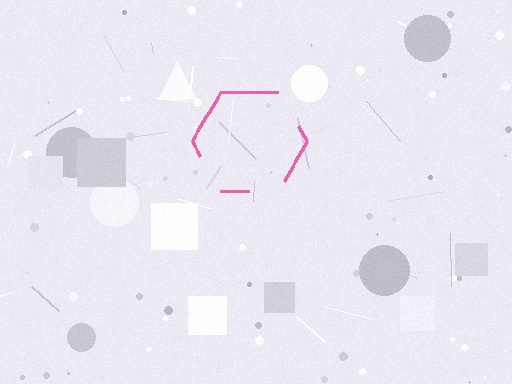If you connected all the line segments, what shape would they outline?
They would outline a hexagon.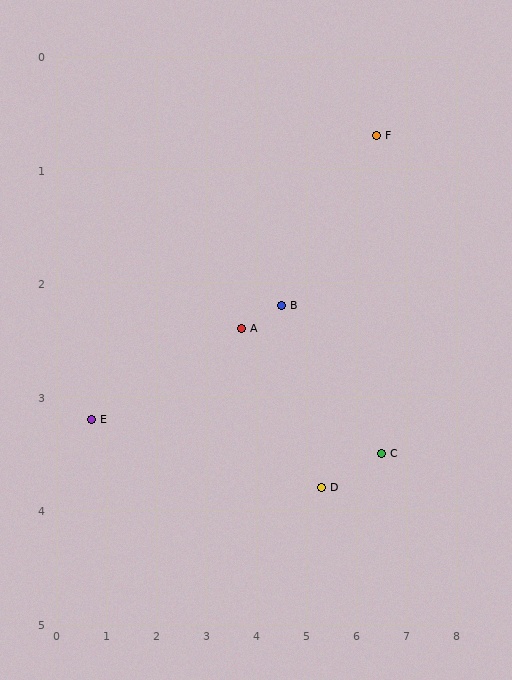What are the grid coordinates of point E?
Point E is at approximately (0.7, 3.2).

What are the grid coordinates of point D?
Point D is at approximately (5.3, 3.8).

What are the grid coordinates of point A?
Point A is at approximately (3.7, 2.4).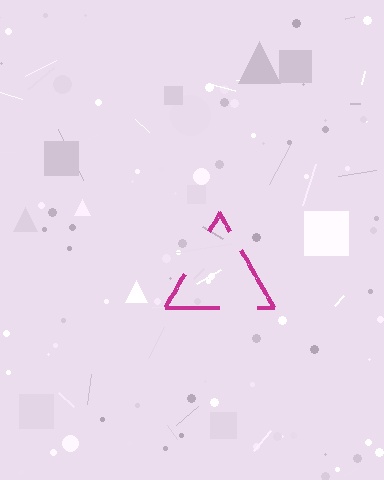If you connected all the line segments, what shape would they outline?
They would outline a triangle.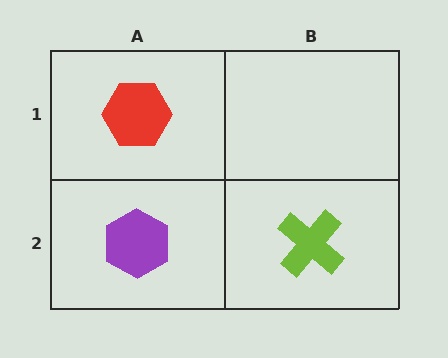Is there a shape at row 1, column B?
No, that cell is empty.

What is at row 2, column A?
A purple hexagon.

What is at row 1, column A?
A red hexagon.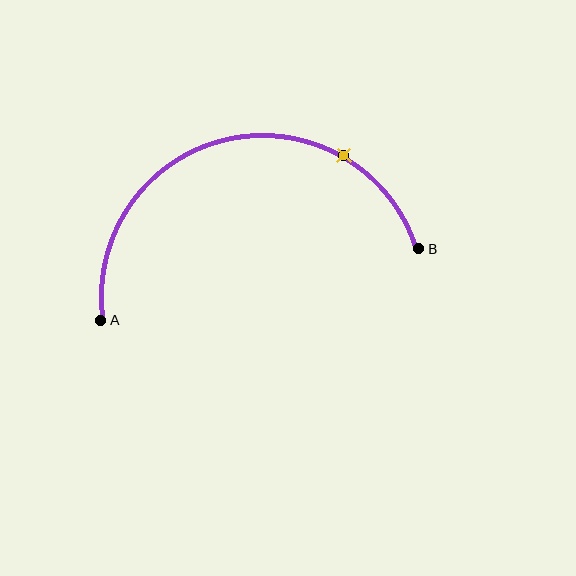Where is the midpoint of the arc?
The arc midpoint is the point on the curve farthest from the straight line joining A and B. It sits above that line.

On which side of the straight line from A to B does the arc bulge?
The arc bulges above the straight line connecting A and B.